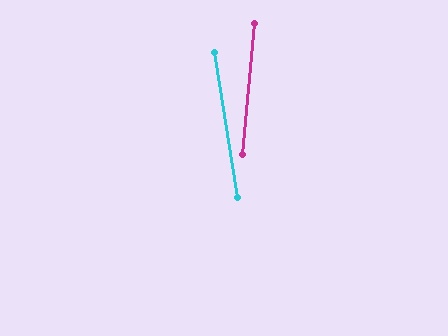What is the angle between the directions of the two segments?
Approximately 14 degrees.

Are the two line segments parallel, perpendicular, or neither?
Neither parallel nor perpendicular — they differ by about 14°.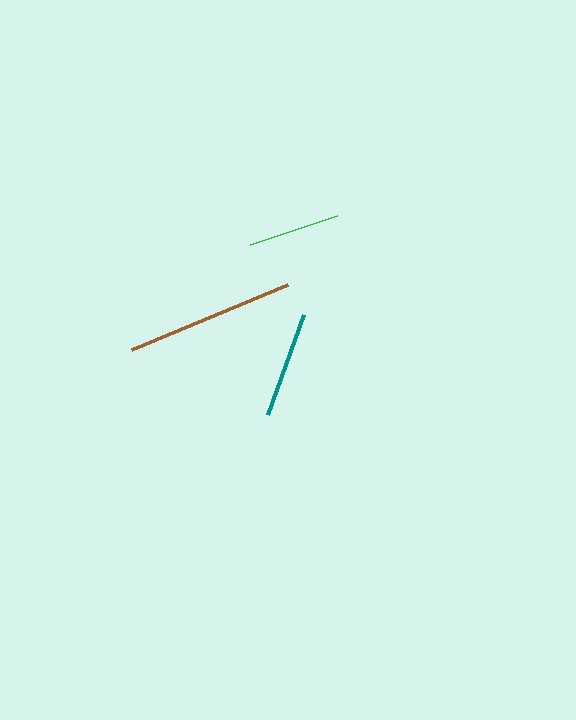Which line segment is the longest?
The brown line is the longest at approximately 169 pixels.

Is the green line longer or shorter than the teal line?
The teal line is longer than the green line.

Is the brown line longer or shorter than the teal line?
The brown line is longer than the teal line.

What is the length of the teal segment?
The teal segment is approximately 106 pixels long.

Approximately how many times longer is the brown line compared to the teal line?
The brown line is approximately 1.6 times the length of the teal line.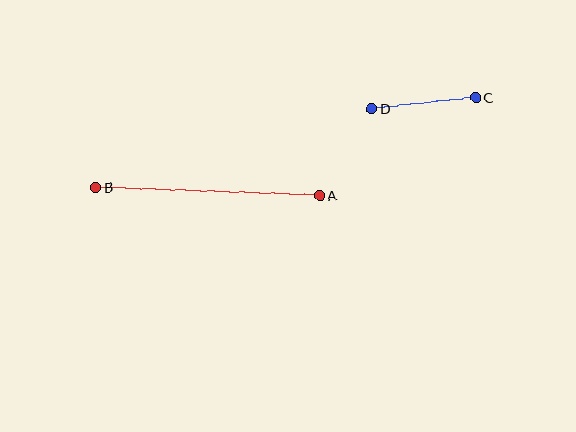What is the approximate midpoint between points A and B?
The midpoint is at approximately (208, 192) pixels.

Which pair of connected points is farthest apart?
Points A and B are farthest apart.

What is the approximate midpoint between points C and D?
The midpoint is at approximately (424, 103) pixels.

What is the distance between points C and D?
The distance is approximately 105 pixels.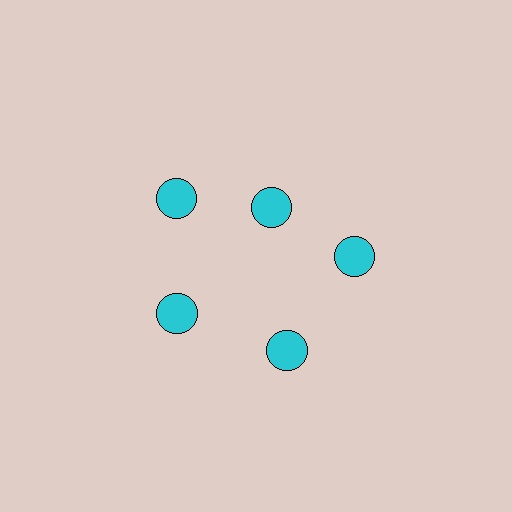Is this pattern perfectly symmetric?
No. The 5 cyan circles are arranged in a ring, but one element near the 1 o'clock position is pulled inward toward the center, breaking the 5-fold rotational symmetry.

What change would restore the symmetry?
The symmetry would be restored by moving it outward, back onto the ring so that all 5 circles sit at equal angles and equal distance from the center.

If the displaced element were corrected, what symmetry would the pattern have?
It would have 5-fold rotational symmetry — the pattern would map onto itself every 72 degrees.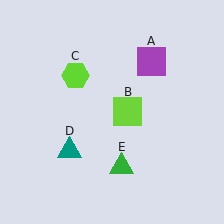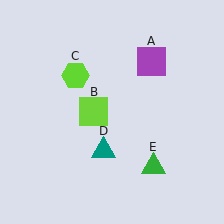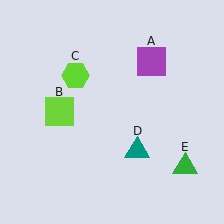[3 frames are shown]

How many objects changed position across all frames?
3 objects changed position: lime square (object B), teal triangle (object D), green triangle (object E).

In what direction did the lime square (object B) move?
The lime square (object B) moved left.